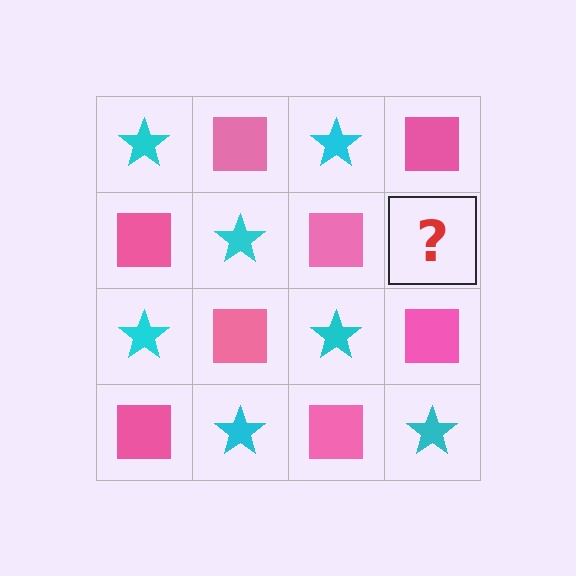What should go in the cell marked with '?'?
The missing cell should contain a cyan star.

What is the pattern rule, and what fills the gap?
The rule is that it alternates cyan star and pink square in a checkerboard pattern. The gap should be filled with a cyan star.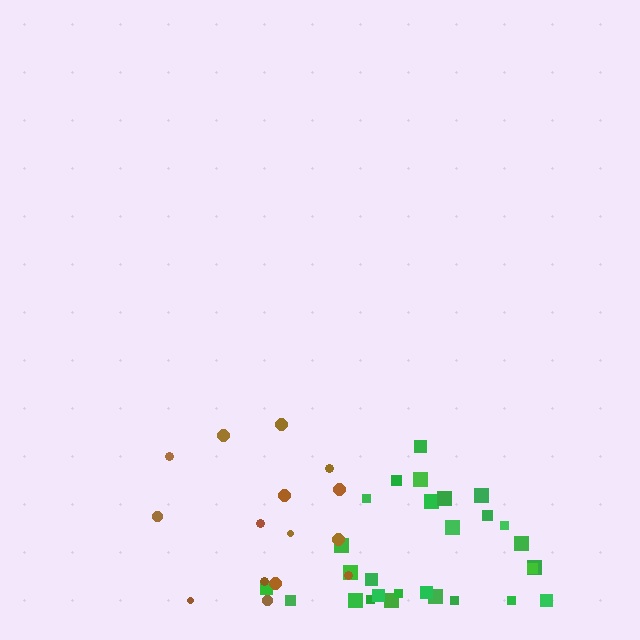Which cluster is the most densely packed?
Green.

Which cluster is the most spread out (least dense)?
Brown.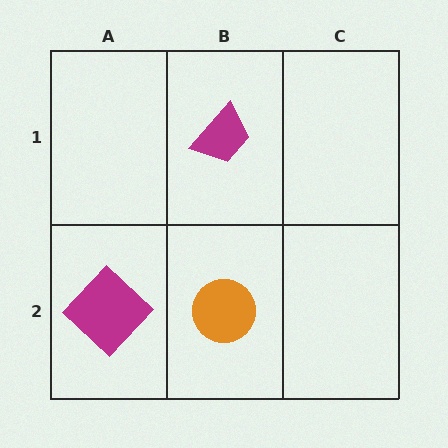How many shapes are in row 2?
2 shapes.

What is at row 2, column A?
A magenta diamond.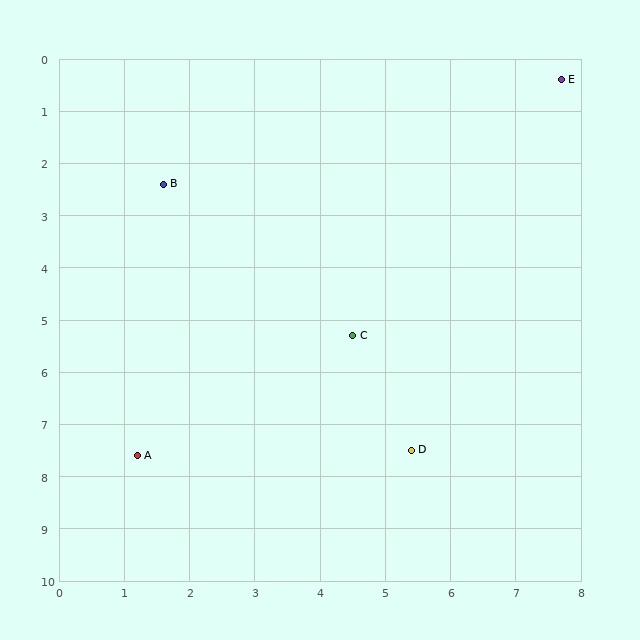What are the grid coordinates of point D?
Point D is at approximately (5.4, 7.5).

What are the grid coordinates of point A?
Point A is at approximately (1.2, 7.6).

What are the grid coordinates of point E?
Point E is at approximately (7.7, 0.4).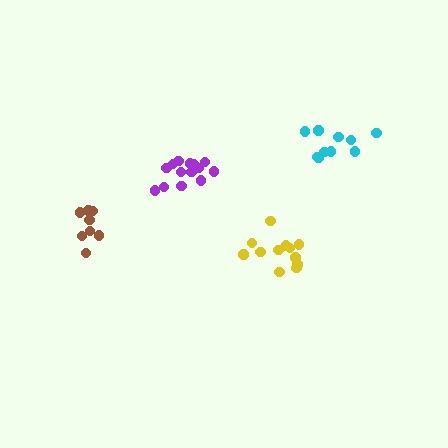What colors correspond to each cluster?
The clusters are colored: purple, cyan, yellow, brown.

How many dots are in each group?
Group 1: 14 dots, Group 2: 10 dots, Group 3: 12 dots, Group 4: 8 dots (44 total).